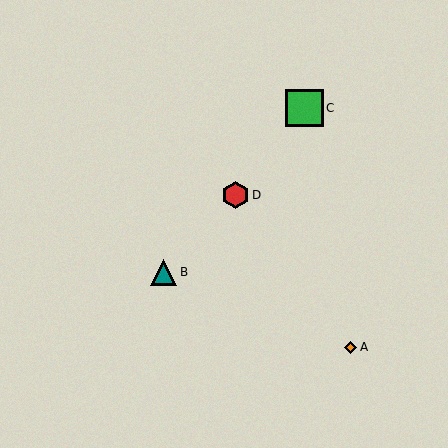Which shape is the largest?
The green square (labeled C) is the largest.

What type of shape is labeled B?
Shape B is a teal triangle.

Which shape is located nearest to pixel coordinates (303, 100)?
The green square (labeled C) at (305, 108) is nearest to that location.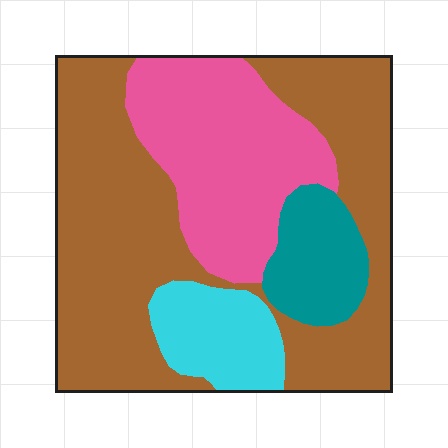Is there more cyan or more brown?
Brown.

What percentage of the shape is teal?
Teal takes up about one tenth (1/10) of the shape.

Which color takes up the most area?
Brown, at roughly 55%.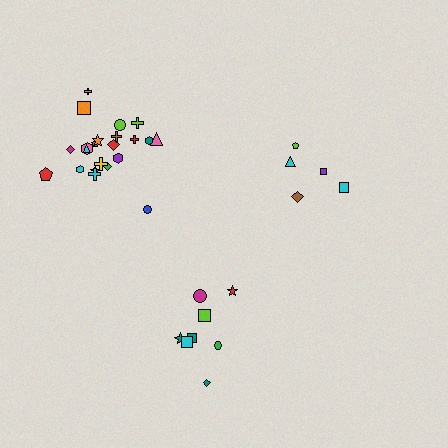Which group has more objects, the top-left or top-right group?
The top-left group.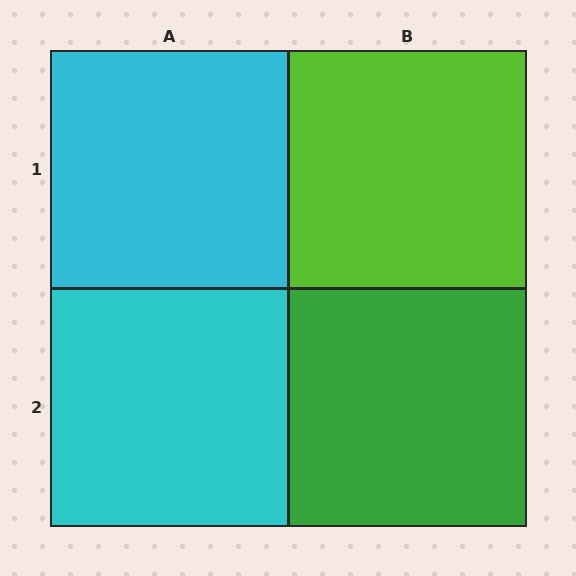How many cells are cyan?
2 cells are cyan.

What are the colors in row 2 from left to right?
Cyan, green.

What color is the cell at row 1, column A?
Cyan.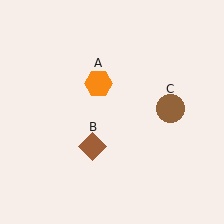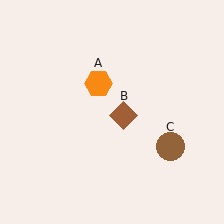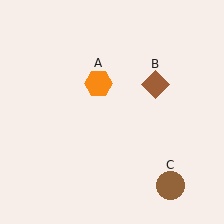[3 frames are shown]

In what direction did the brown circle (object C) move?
The brown circle (object C) moved down.